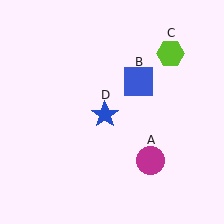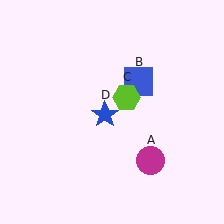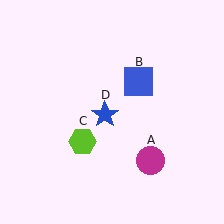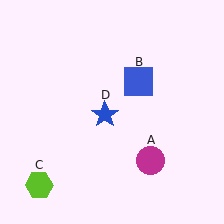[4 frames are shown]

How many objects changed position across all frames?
1 object changed position: lime hexagon (object C).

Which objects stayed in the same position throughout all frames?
Magenta circle (object A) and blue square (object B) and blue star (object D) remained stationary.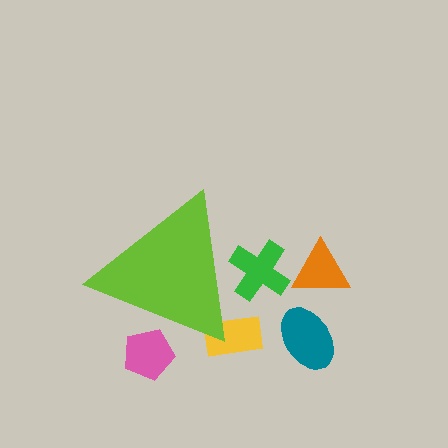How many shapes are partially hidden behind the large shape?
3 shapes are partially hidden.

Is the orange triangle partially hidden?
No, the orange triangle is fully visible.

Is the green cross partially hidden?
Yes, the green cross is partially hidden behind the lime triangle.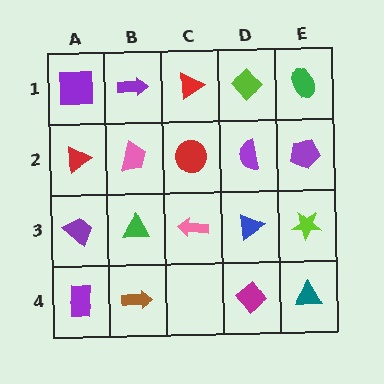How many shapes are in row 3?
5 shapes.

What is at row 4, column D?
A magenta diamond.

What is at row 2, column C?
A red circle.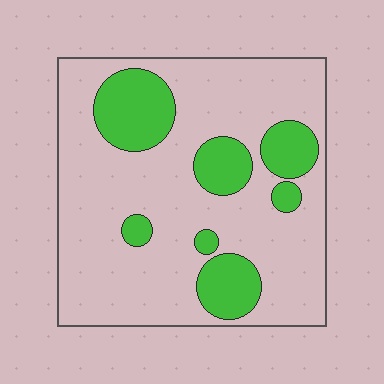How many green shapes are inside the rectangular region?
7.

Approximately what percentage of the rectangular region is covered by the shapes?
Approximately 25%.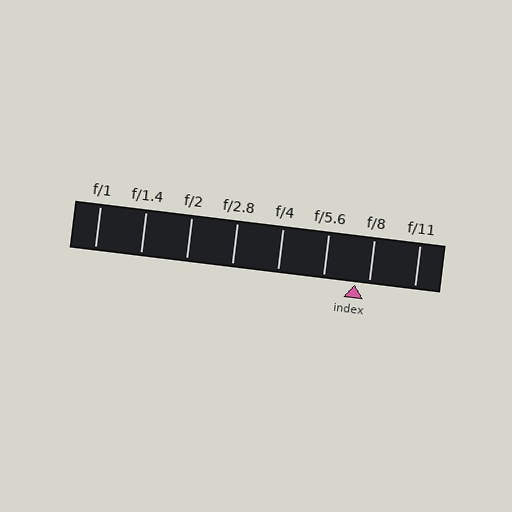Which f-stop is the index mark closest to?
The index mark is closest to f/8.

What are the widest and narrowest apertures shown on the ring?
The widest aperture shown is f/1 and the narrowest is f/11.